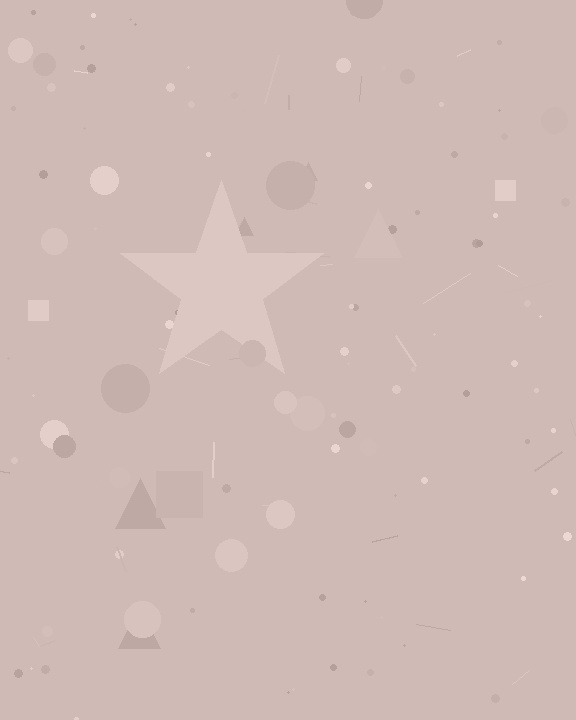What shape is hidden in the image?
A star is hidden in the image.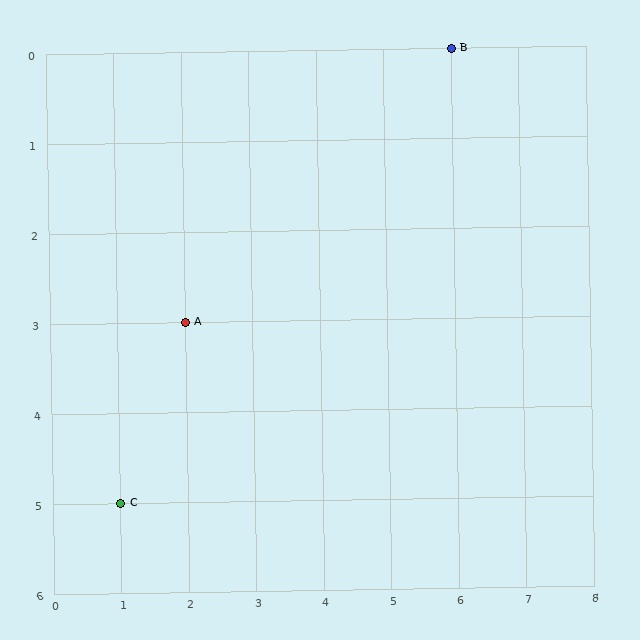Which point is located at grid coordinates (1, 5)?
Point C is at (1, 5).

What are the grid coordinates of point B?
Point B is at grid coordinates (6, 0).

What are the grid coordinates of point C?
Point C is at grid coordinates (1, 5).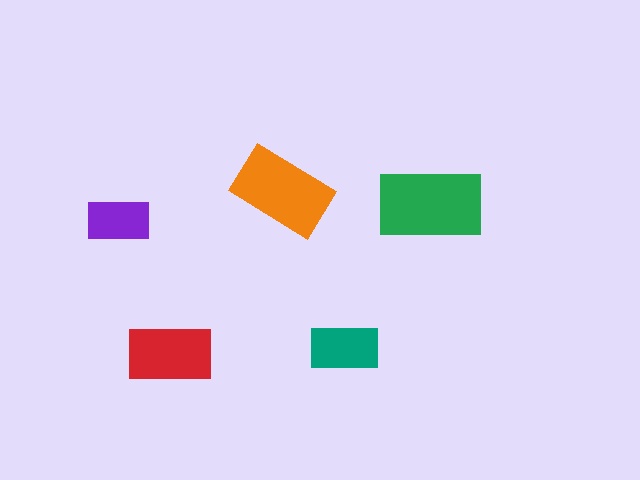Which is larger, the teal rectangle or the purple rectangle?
The teal one.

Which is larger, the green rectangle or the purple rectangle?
The green one.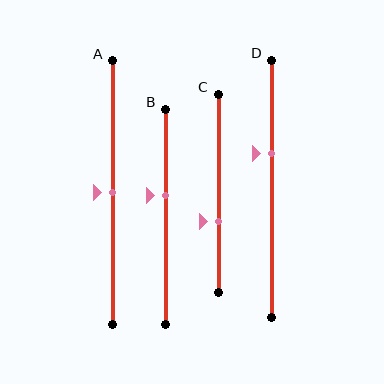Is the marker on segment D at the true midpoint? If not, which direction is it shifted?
No, the marker on segment D is shifted upward by about 14% of the segment length.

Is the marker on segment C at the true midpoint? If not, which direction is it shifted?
No, the marker on segment C is shifted downward by about 14% of the segment length.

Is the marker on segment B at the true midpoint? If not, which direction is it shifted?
No, the marker on segment B is shifted upward by about 10% of the segment length.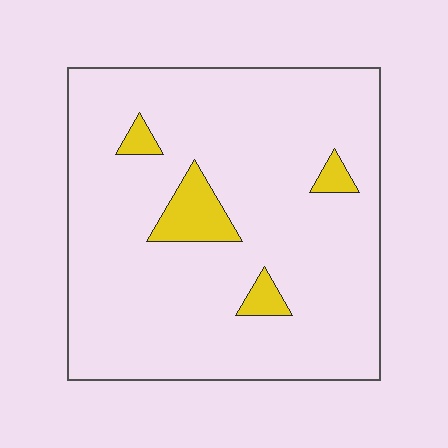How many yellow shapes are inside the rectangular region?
4.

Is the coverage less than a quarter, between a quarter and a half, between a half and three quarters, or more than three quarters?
Less than a quarter.